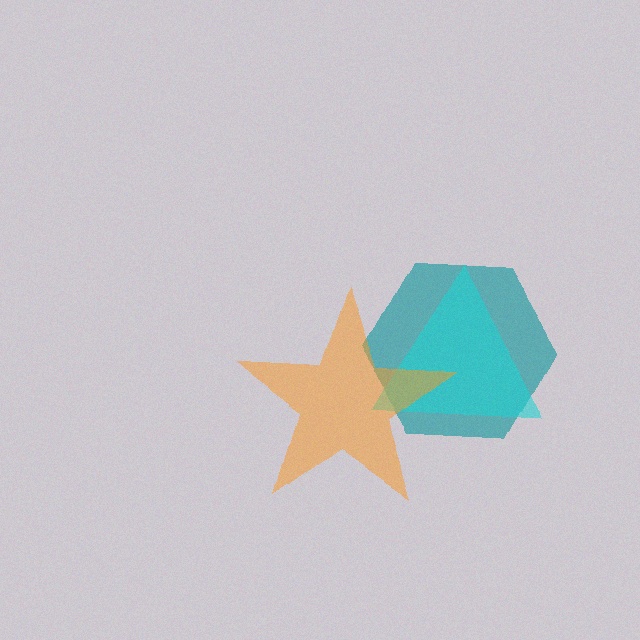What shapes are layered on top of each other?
The layered shapes are: a teal hexagon, a cyan triangle, an orange star.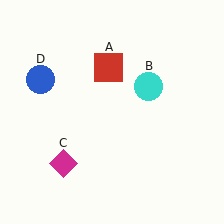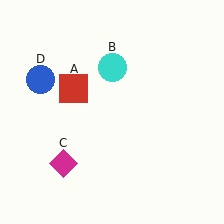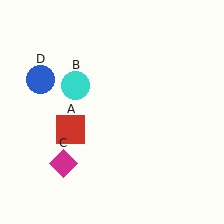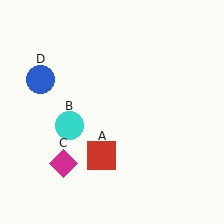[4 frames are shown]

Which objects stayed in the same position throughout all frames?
Magenta diamond (object C) and blue circle (object D) remained stationary.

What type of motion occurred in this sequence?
The red square (object A), cyan circle (object B) rotated counterclockwise around the center of the scene.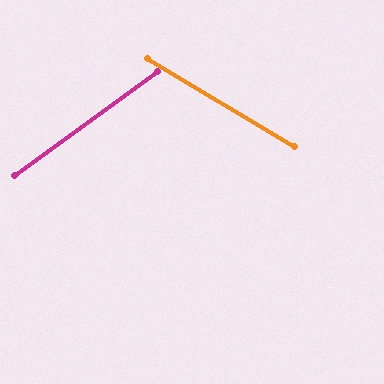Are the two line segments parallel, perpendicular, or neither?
Neither parallel nor perpendicular — they differ by about 67°.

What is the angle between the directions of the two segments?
Approximately 67 degrees.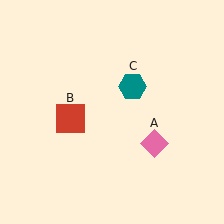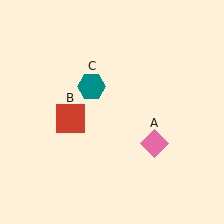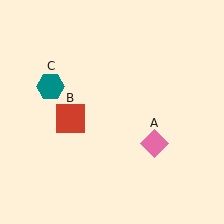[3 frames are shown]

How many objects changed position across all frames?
1 object changed position: teal hexagon (object C).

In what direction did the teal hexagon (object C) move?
The teal hexagon (object C) moved left.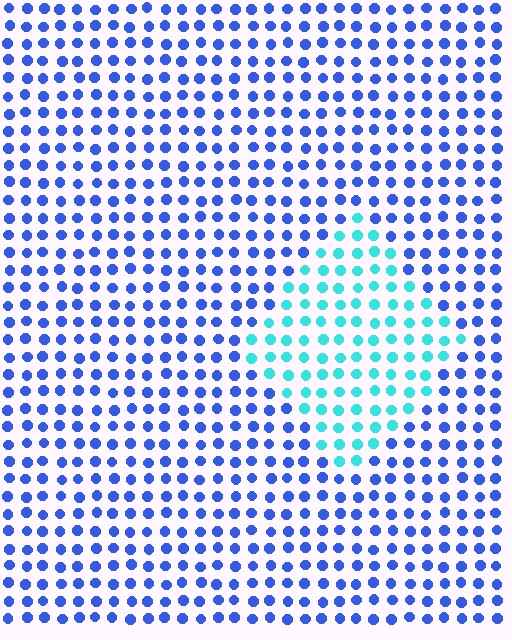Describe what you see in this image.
The image is filled with small blue elements in a uniform arrangement. A diamond-shaped region is visible where the elements are tinted to a slightly different hue, forming a subtle color boundary.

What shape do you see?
I see a diamond.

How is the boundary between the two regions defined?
The boundary is defined purely by a slight shift in hue (about 49 degrees). Spacing, size, and orientation are identical on both sides.